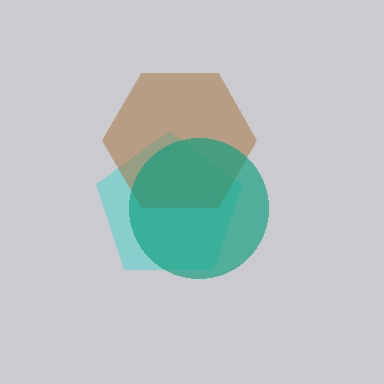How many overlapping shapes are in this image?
There are 3 overlapping shapes in the image.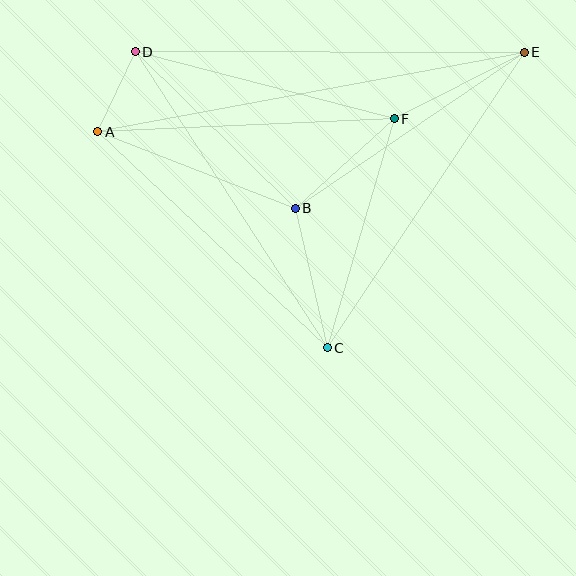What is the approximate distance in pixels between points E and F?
The distance between E and F is approximately 146 pixels.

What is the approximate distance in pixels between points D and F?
The distance between D and F is approximately 267 pixels.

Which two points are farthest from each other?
Points A and E are farthest from each other.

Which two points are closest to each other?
Points A and D are closest to each other.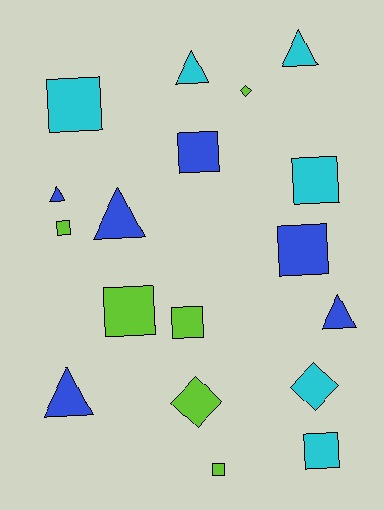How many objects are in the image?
There are 18 objects.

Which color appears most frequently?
Lime, with 6 objects.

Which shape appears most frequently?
Square, with 9 objects.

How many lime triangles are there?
There are no lime triangles.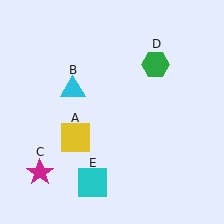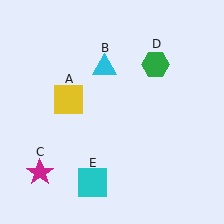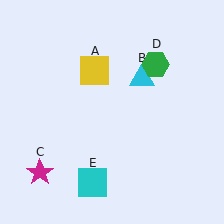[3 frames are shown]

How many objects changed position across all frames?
2 objects changed position: yellow square (object A), cyan triangle (object B).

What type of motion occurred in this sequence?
The yellow square (object A), cyan triangle (object B) rotated clockwise around the center of the scene.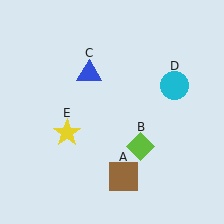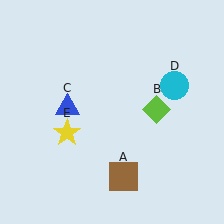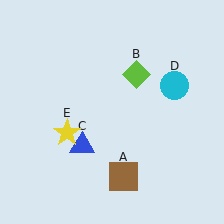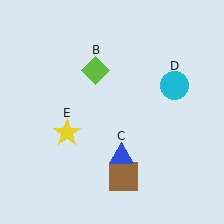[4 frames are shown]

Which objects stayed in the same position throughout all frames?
Brown square (object A) and cyan circle (object D) and yellow star (object E) remained stationary.